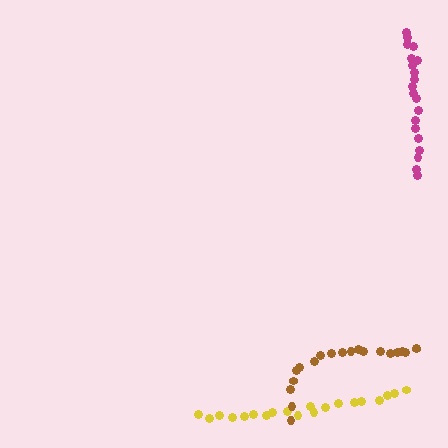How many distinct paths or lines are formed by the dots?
There are 3 distinct paths.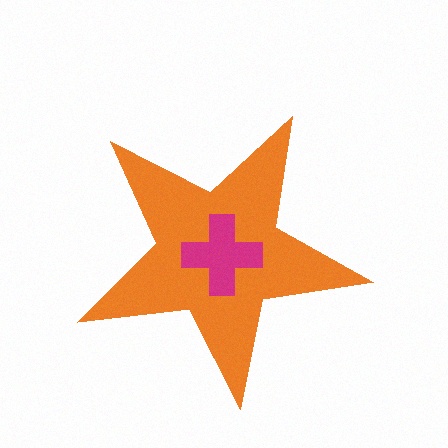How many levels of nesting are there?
2.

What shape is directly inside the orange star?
The magenta cross.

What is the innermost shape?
The magenta cross.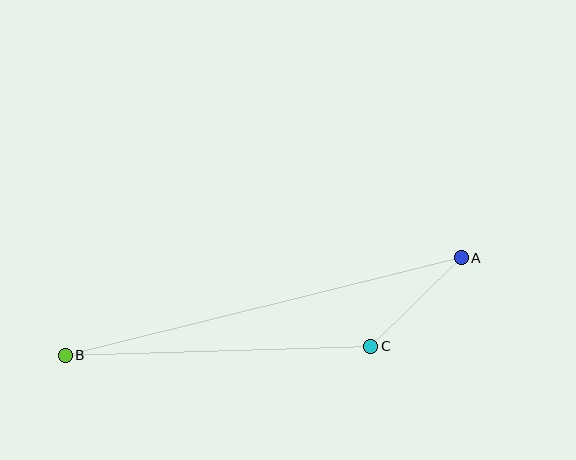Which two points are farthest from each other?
Points A and B are farthest from each other.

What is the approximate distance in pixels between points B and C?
The distance between B and C is approximately 306 pixels.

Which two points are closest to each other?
Points A and C are closest to each other.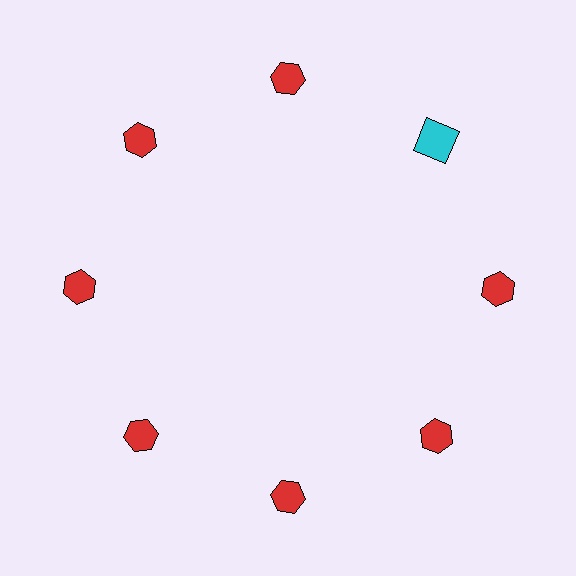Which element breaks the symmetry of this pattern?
The cyan square at roughly the 2 o'clock position breaks the symmetry. All other shapes are red hexagons.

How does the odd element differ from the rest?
It differs in both color (cyan instead of red) and shape (square instead of hexagon).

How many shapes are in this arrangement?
There are 8 shapes arranged in a ring pattern.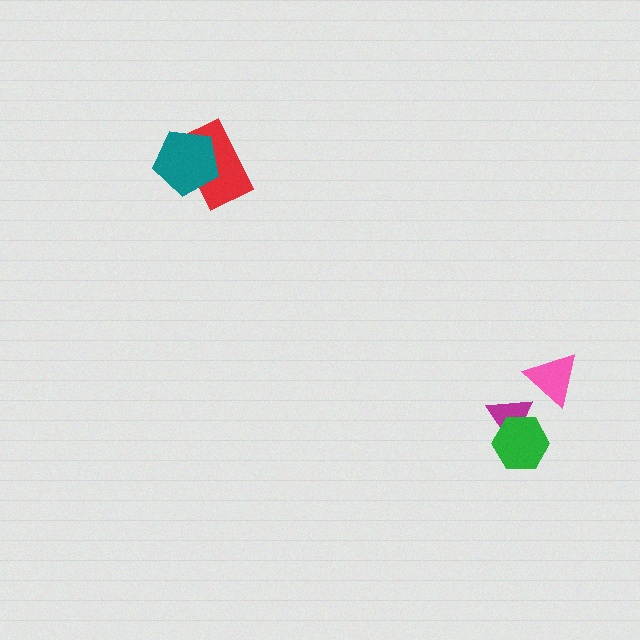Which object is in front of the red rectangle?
The teal pentagon is in front of the red rectangle.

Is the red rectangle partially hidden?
Yes, it is partially covered by another shape.